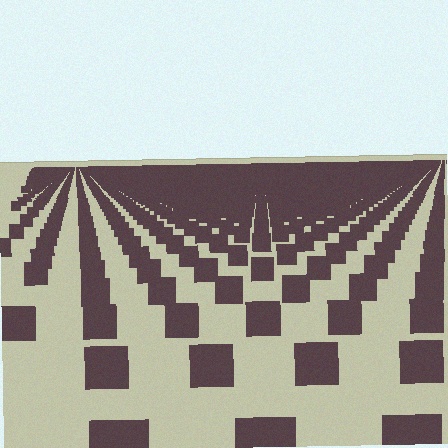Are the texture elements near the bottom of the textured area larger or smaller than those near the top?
Larger. Near the bottom, elements are closer to the viewer and appear at a bigger on-screen size.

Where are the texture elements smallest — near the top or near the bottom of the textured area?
Near the top.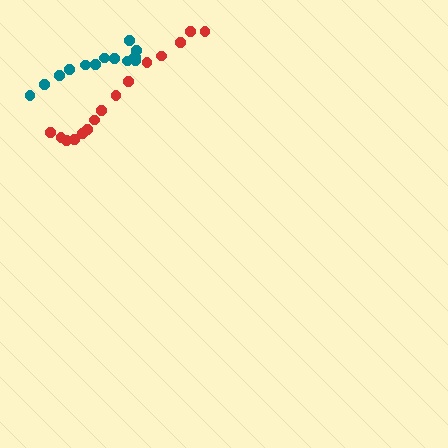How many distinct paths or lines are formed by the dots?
There are 2 distinct paths.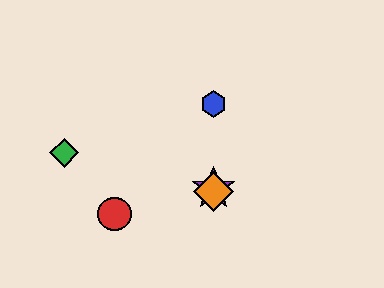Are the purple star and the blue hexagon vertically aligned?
Yes, both are at x≈213.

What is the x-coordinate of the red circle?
The red circle is at x≈114.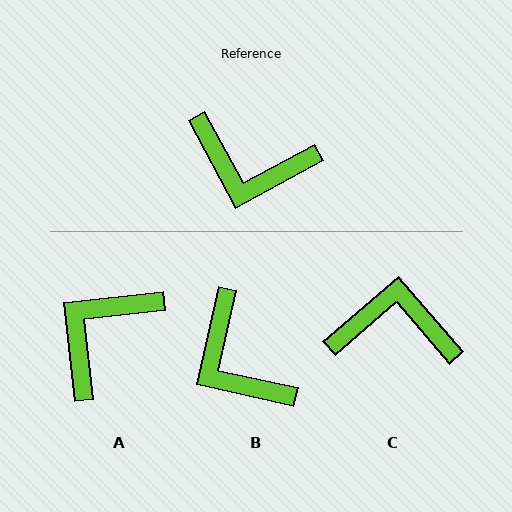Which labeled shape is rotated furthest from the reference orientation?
C, about 168 degrees away.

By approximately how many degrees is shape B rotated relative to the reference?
Approximately 41 degrees clockwise.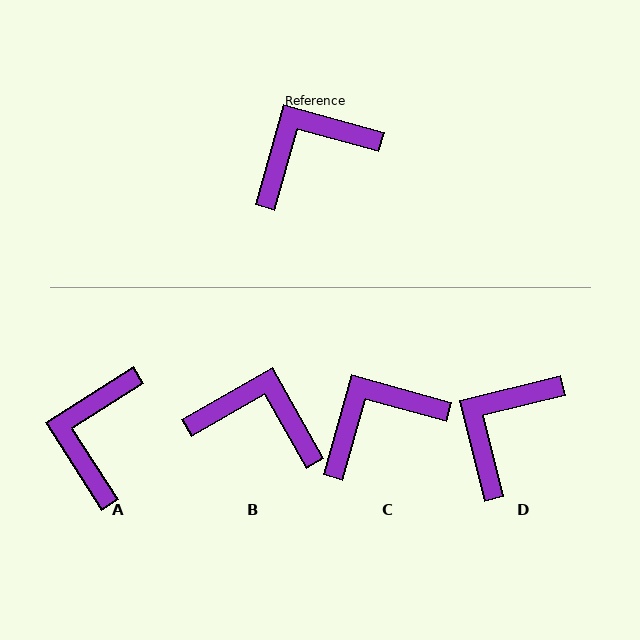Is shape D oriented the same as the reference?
No, it is off by about 29 degrees.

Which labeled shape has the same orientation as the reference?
C.